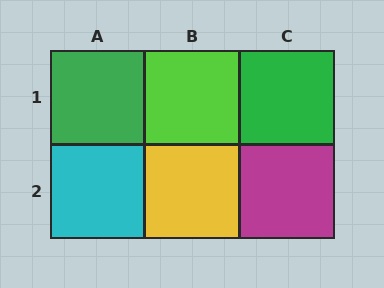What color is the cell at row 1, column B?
Lime.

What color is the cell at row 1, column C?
Green.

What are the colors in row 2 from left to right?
Cyan, yellow, magenta.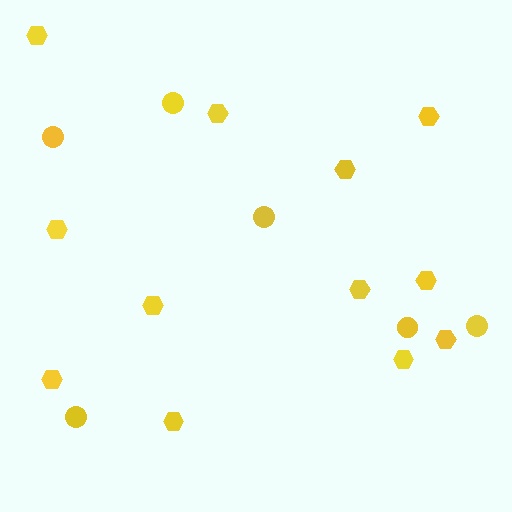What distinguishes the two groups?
There are 2 groups: one group of hexagons (12) and one group of circles (6).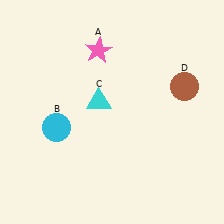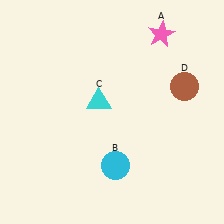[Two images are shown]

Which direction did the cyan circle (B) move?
The cyan circle (B) moved right.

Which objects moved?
The objects that moved are: the pink star (A), the cyan circle (B).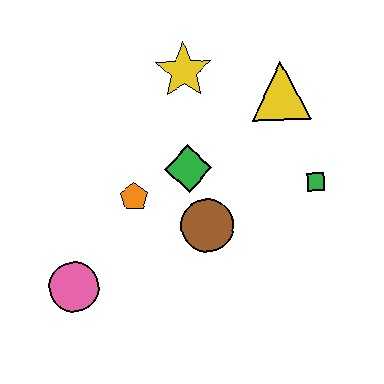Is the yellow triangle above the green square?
Yes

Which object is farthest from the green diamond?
The pink circle is farthest from the green diamond.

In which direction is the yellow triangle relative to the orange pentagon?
The yellow triangle is to the right of the orange pentagon.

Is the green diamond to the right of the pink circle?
Yes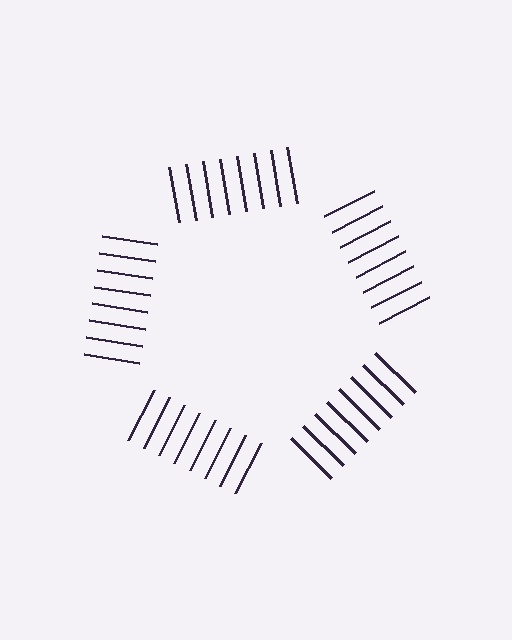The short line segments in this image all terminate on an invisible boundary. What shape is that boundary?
An illusory pentagon — the line segments terminate on its edges but no continuous stroke is drawn.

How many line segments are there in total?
40 — 8 along each of the 5 edges.